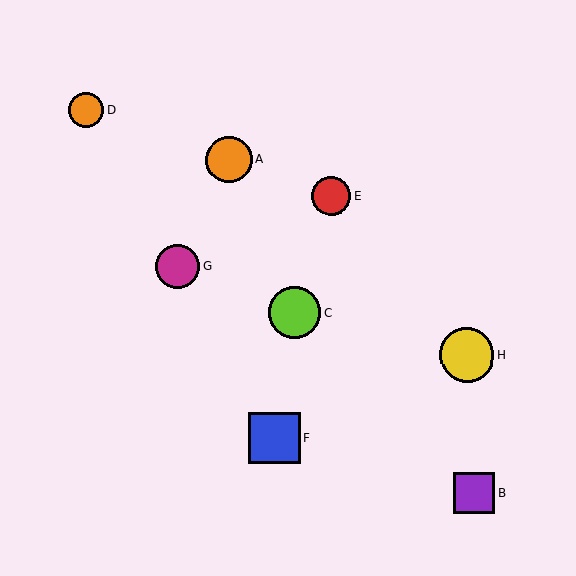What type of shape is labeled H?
Shape H is a yellow circle.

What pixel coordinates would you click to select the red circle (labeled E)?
Click at (332, 196) to select the red circle E.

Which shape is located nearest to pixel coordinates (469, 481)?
The purple square (labeled B) at (475, 493) is nearest to that location.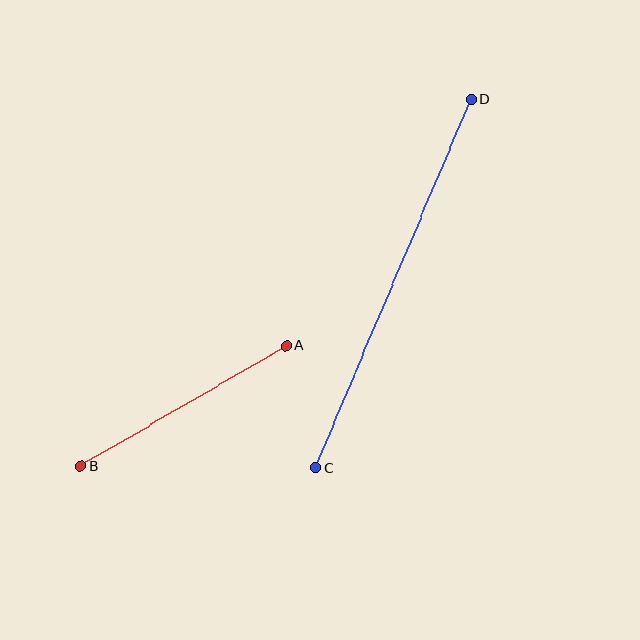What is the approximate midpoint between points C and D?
The midpoint is at approximately (393, 283) pixels.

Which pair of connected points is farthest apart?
Points C and D are farthest apart.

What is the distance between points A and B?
The distance is approximately 239 pixels.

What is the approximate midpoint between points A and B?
The midpoint is at approximately (184, 406) pixels.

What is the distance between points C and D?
The distance is approximately 400 pixels.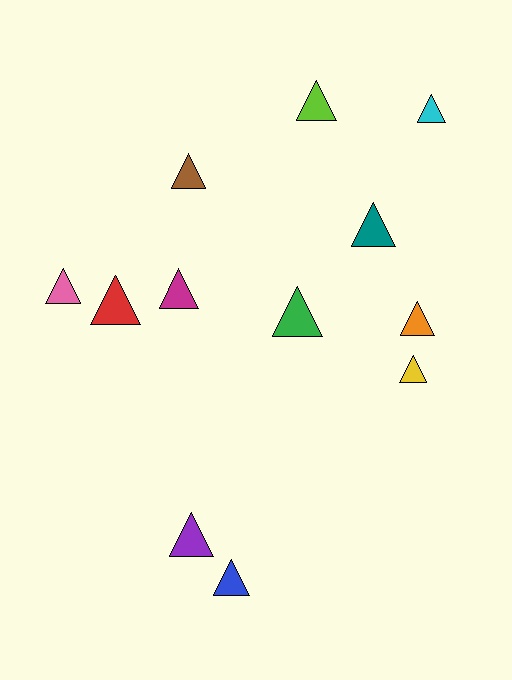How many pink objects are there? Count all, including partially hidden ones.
There is 1 pink object.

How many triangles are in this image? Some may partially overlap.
There are 12 triangles.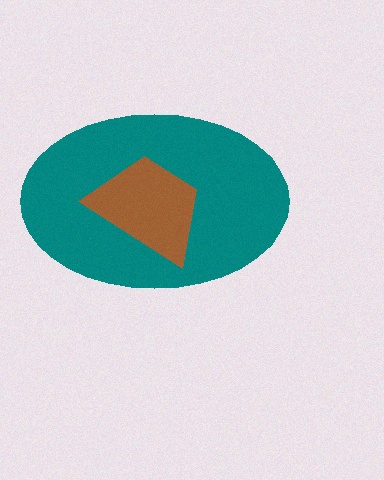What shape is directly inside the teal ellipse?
The brown trapezoid.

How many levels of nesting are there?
2.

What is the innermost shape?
The brown trapezoid.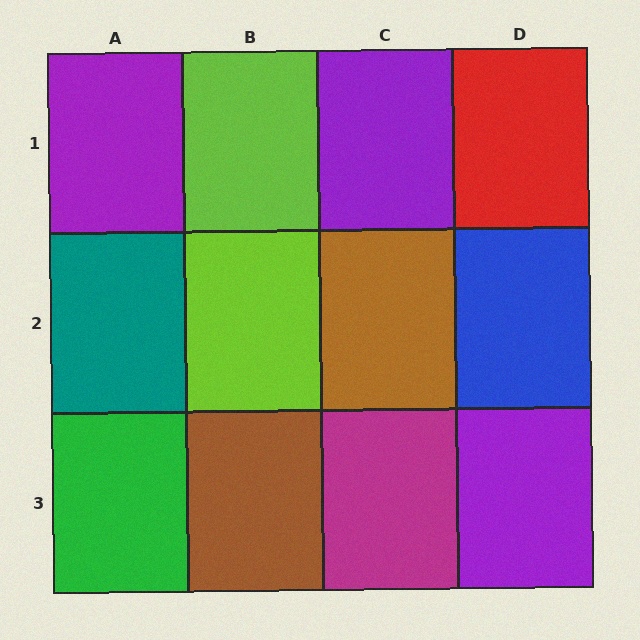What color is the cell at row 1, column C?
Purple.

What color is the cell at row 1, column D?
Red.